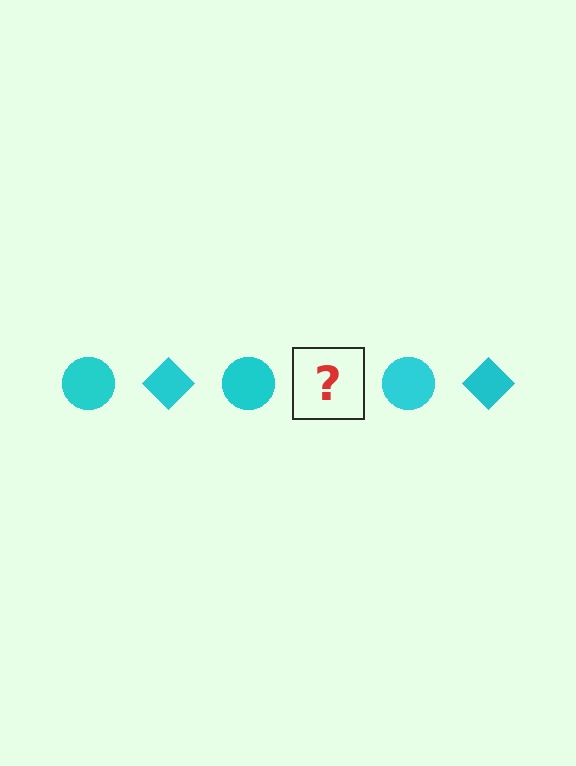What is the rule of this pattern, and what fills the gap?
The rule is that the pattern cycles through circle, diamond shapes in cyan. The gap should be filled with a cyan diamond.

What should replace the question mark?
The question mark should be replaced with a cyan diamond.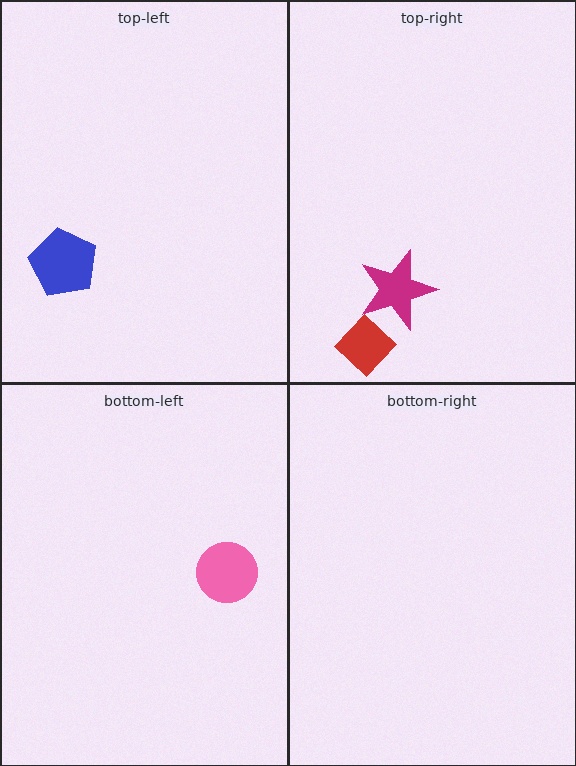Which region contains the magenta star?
The top-right region.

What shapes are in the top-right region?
The red diamond, the magenta star.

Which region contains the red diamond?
The top-right region.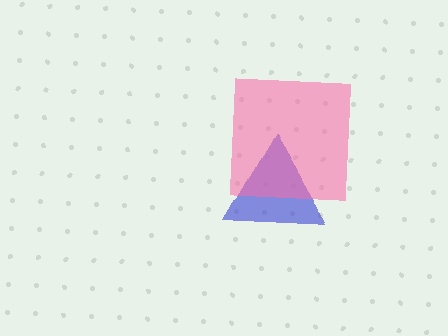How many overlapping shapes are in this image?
There are 2 overlapping shapes in the image.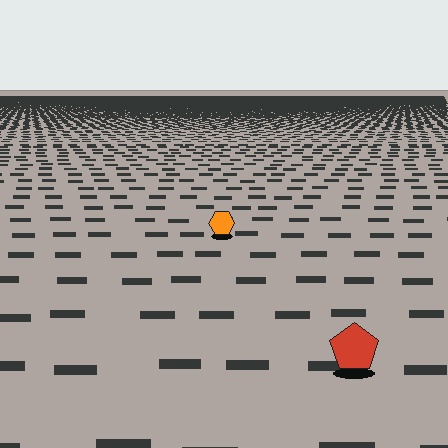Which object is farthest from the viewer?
The orange hexagon is farthest from the viewer. It appears smaller and the ground texture around it is denser.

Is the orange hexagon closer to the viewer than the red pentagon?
No. The red pentagon is closer — you can tell from the texture gradient: the ground texture is coarser near it.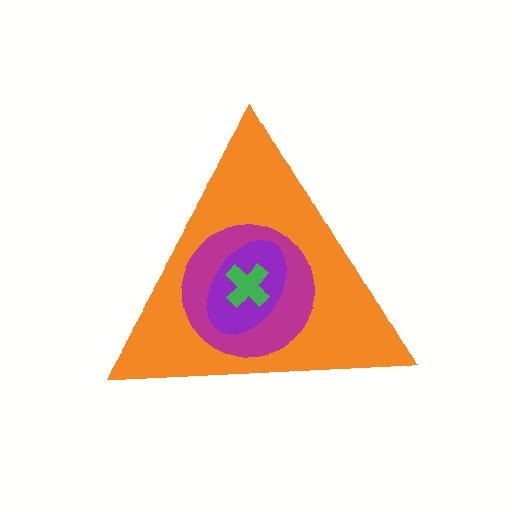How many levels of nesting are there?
4.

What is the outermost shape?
The orange triangle.